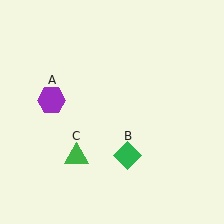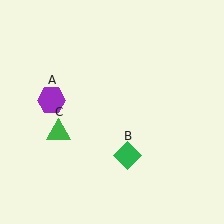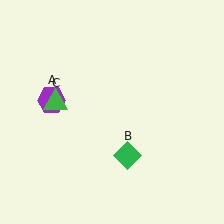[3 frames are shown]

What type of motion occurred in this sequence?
The green triangle (object C) rotated clockwise around the center of the scene.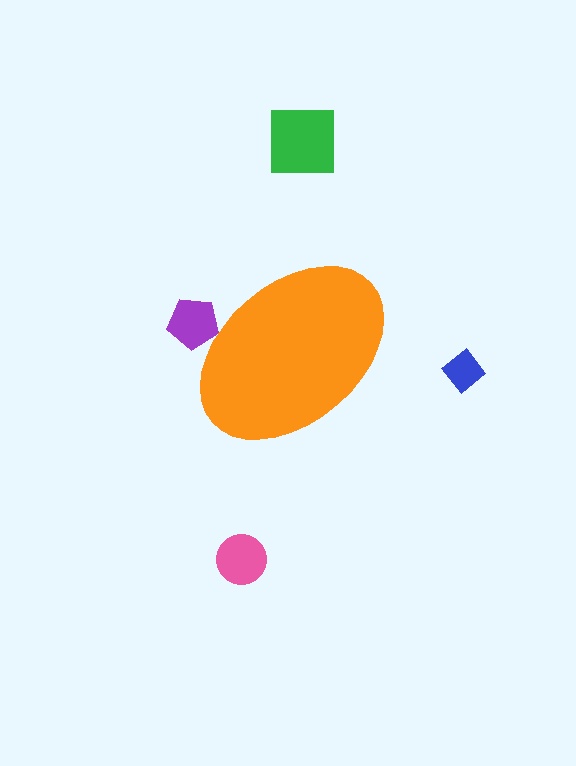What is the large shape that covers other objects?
An orange ellipse.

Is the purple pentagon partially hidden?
Yes, the purple pentagon is partially hidden behind the orange ellipse.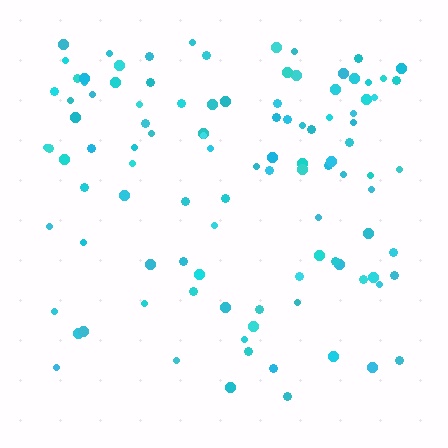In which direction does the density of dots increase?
From bottom to top, with the top side densest.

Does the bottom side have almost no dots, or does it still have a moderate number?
Still a moderate number, just noticeably fewer than the top.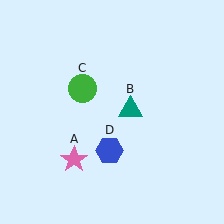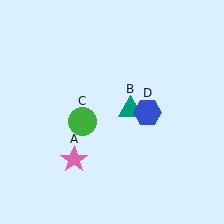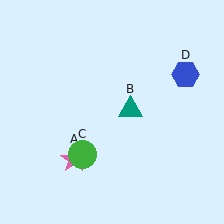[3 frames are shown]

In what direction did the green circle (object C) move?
The green circle (object C) moved down.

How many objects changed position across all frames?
2 objects changed position: green circle (object C), blue hexagon (object D).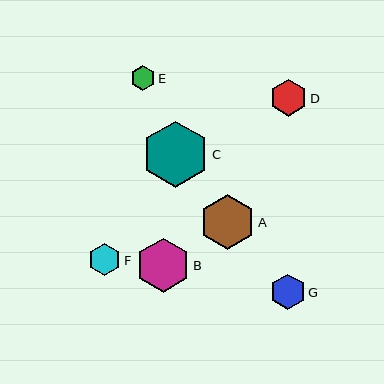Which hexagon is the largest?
Hexagon C is the largest with a size of approximately 66 pixels.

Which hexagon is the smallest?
Hexagon E is the smallest with a size of approximately 25 pixels.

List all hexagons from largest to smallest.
From largest to smallest: C, A, B, D, G, F, E.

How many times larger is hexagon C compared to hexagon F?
Hexagon C is approximately 2.0 times the size of hexagon F.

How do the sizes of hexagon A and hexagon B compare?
Hexagon A and hexagon B are approximately the same size.